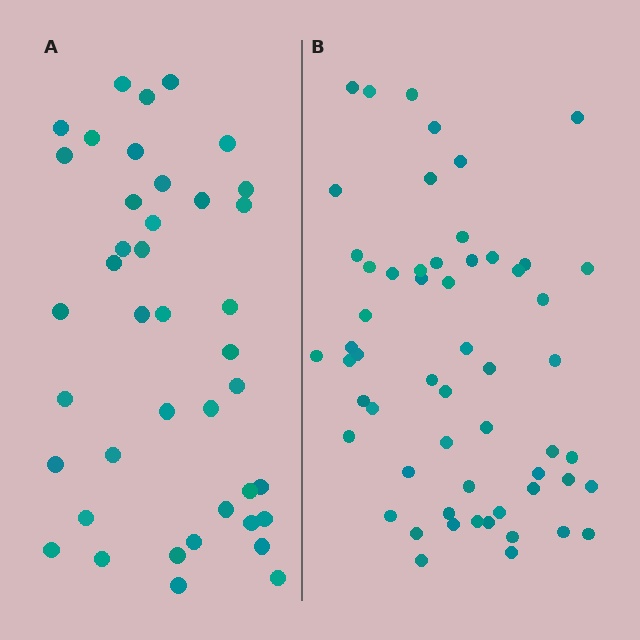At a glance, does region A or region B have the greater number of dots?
Region B (the right region) has more dots.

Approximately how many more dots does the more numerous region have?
Region B has approximately 15 more dots than region A.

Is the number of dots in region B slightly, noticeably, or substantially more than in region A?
Region B has noticeably more, but not dramatically so. The ratio is roughly 1.4 to 1.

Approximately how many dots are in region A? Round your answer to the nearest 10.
About 40 dots. (The exact count is 41, which rounds to 40.)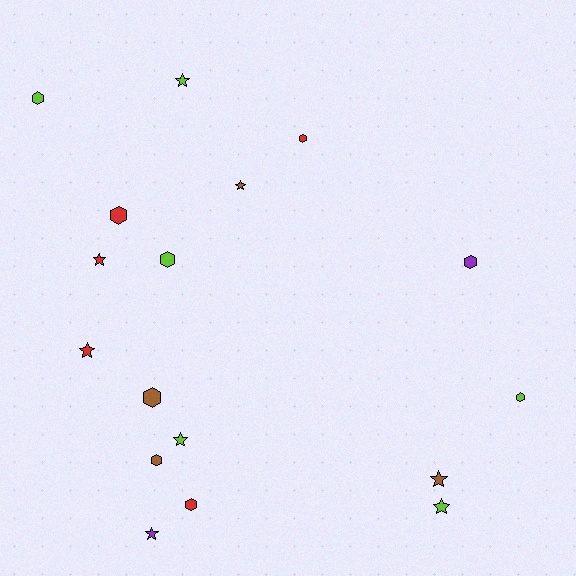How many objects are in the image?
There are 17 objects.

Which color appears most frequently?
Lime, with 6 objects.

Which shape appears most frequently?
Hexagon, with 9 objects.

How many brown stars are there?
There are 2 brown stars.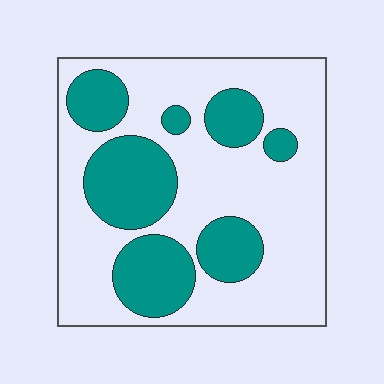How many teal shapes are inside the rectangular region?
7.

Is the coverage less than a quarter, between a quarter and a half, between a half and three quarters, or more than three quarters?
Between a quarter and a half.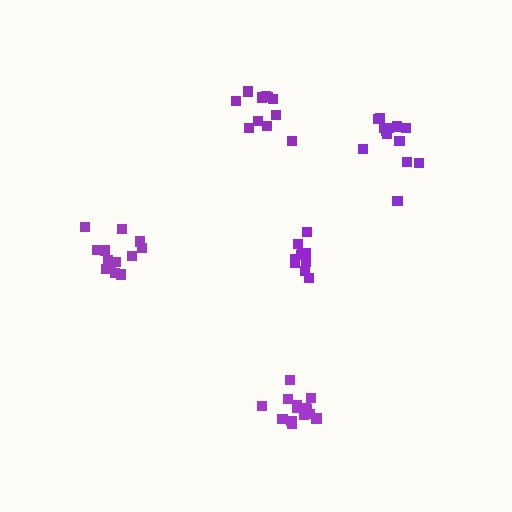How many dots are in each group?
Group 1: 13 dots, Group 2: 13 dots, Group 3: 10 dots, Group 4: 14 dots, Group 5: 11 dots (61 total).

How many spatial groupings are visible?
There are 5 spatial groupings.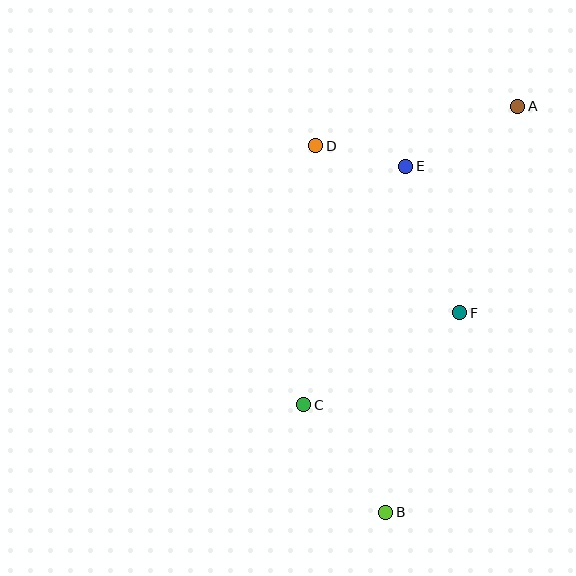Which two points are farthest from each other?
Points A and B are farthest from each other.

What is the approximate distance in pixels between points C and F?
The distance between C and F is approximately 181 pixels.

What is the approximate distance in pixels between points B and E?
The distance between B and E is approximately 346 pixels.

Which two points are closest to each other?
Points D and E are closest to each other.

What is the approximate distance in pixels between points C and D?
The distance between C and D is approximately 259 pixels.